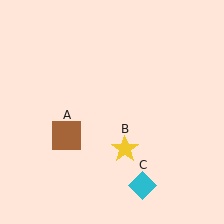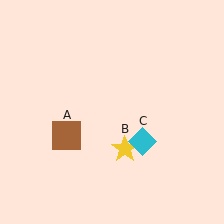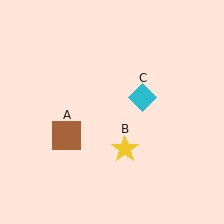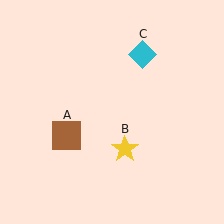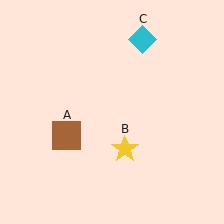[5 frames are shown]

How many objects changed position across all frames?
1 object changed position: cyan diamond (object C).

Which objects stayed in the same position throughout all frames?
Brown square (object A) and yellow star (object B) remained stationary.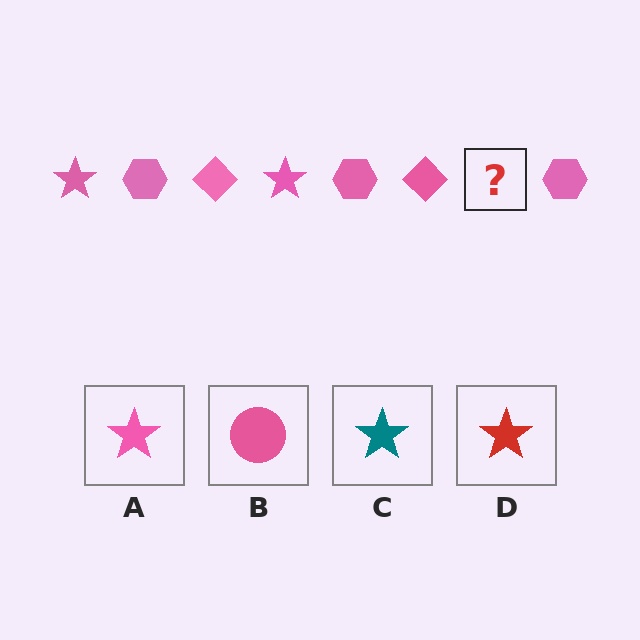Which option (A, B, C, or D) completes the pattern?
A.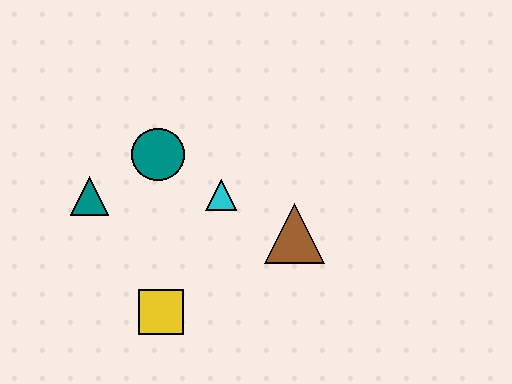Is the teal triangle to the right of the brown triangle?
No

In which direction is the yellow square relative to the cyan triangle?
The yellow square is below the cyan triangle.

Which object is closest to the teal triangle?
The teal circle is closest to the teal triangle.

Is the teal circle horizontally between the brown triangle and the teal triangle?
Yes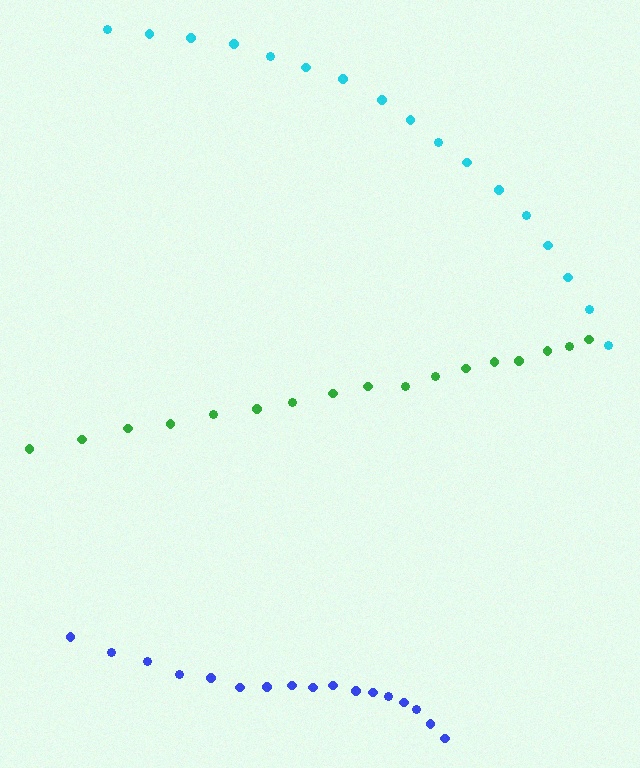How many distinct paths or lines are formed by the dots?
There are 3 distinct paths.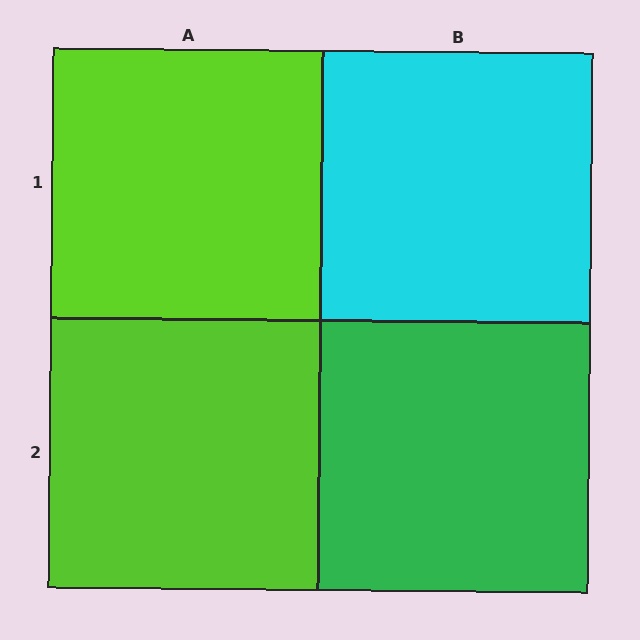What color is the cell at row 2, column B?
Green.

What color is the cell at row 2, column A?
Lime.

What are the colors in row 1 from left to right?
Lime, cyan.